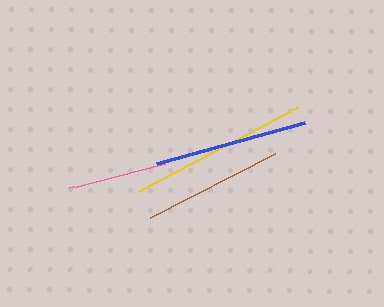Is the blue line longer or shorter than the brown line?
The blue line is longer than the brown line.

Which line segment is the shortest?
The pink line is the shortest at approximately 100 pixels.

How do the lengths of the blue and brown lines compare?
The blue and brown lines are approximately the same length.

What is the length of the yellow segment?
The yellow segment is approximately 180 pixels long.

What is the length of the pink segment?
The pink segment is approximately 100 pixels long.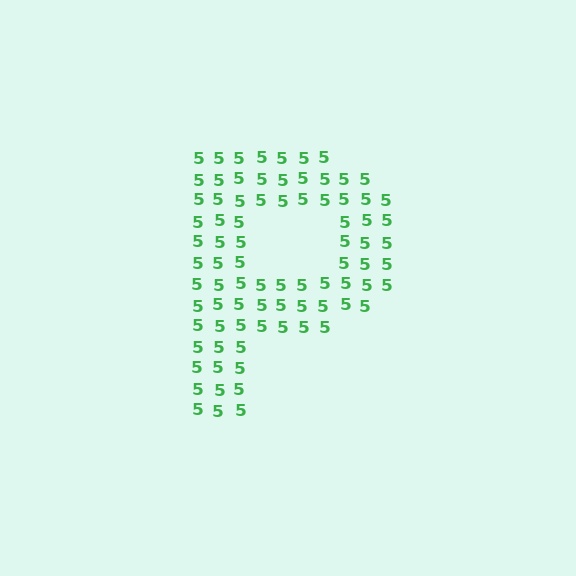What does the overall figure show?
The overall figure shows the letter P.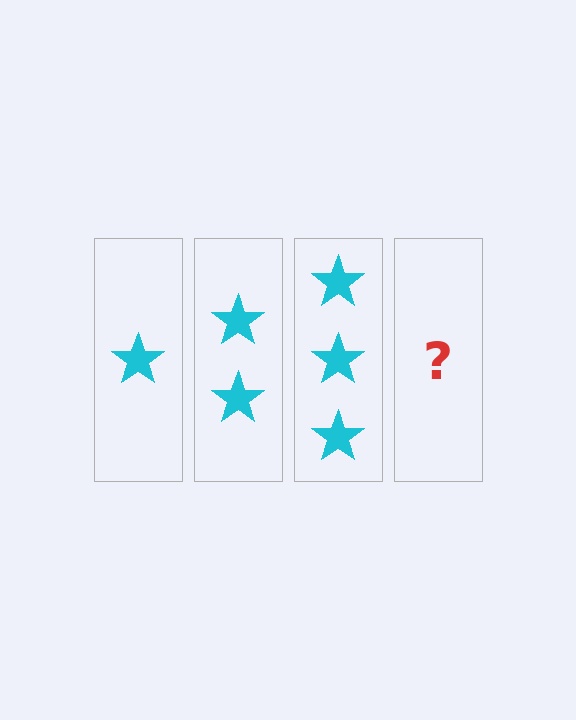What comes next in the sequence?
The next element should be 4 stars.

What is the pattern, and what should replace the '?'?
The pattern is that each step adds one more star. The '?' should be 4 stars.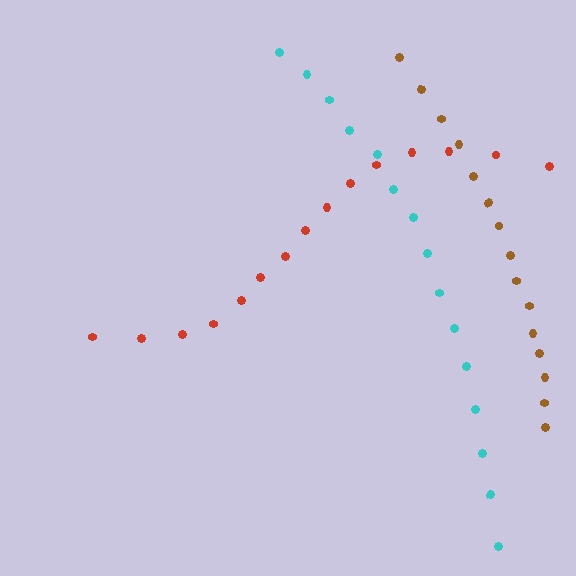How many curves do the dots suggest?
There are 3 distinct paths.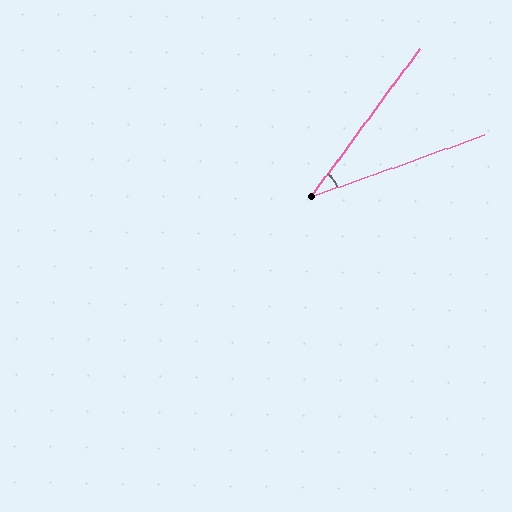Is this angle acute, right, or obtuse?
It is acute.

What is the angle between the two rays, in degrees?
Approximately 34 degrees.